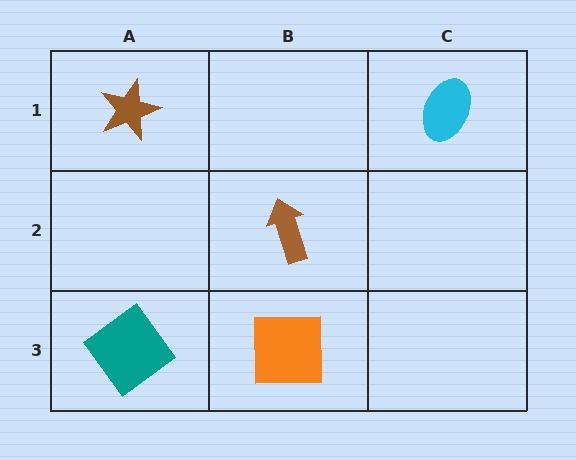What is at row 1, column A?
A brown star.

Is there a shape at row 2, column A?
No, that cell is empty.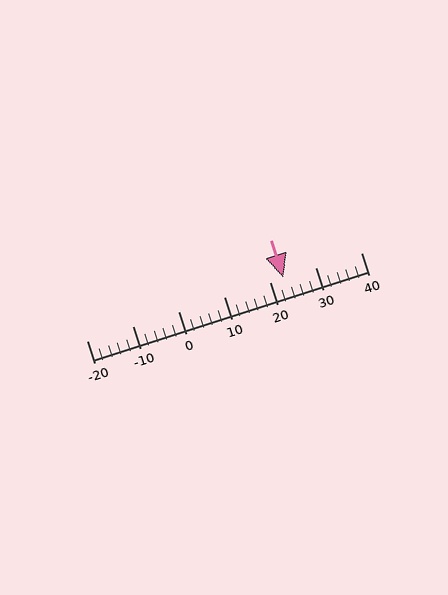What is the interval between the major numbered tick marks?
The major tick marks are spaced 10 units apart.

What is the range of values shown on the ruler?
The ruler shows values from -20 to 40.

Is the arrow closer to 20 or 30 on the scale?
The arrow is closer to 20.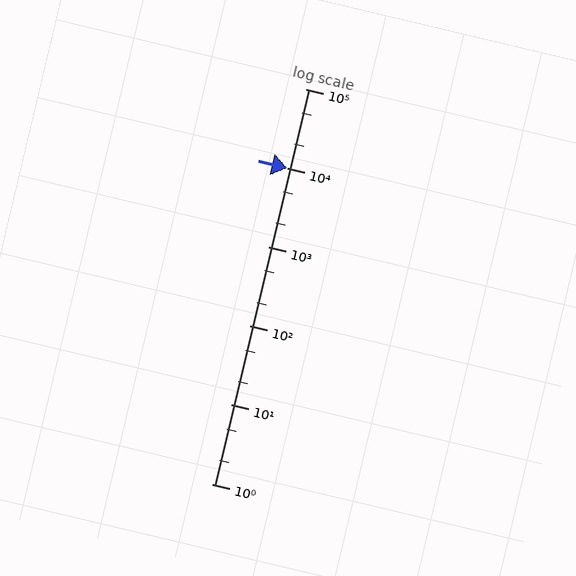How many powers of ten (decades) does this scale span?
The scale spans 5 decades, from 1 to 100000.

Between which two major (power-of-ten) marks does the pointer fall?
The pointer is between 10000 and 100000.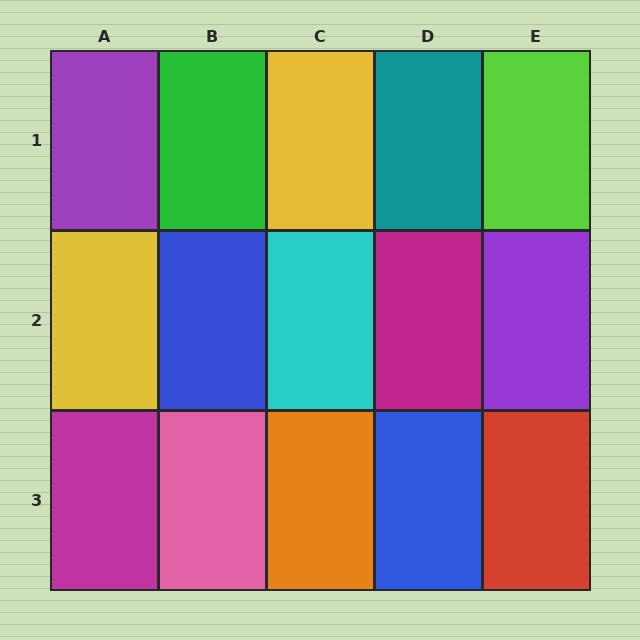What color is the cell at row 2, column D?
Magenta.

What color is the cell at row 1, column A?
Purple.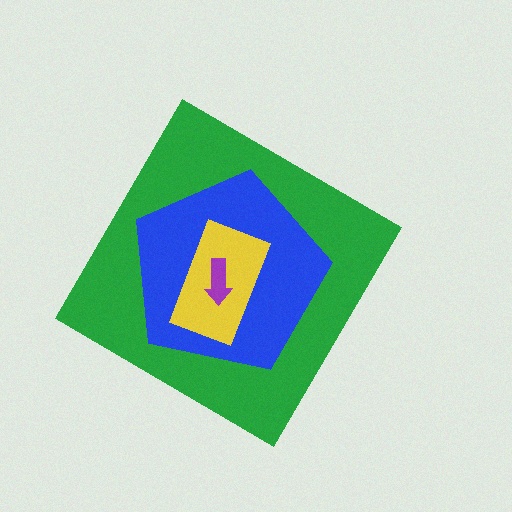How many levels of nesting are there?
4.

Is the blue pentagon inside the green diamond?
Yes.